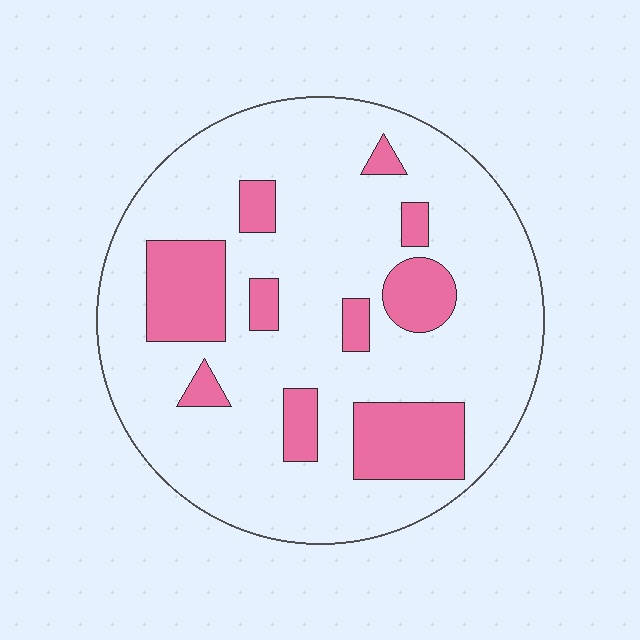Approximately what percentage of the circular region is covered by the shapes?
Approximately 20%.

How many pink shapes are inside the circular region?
10.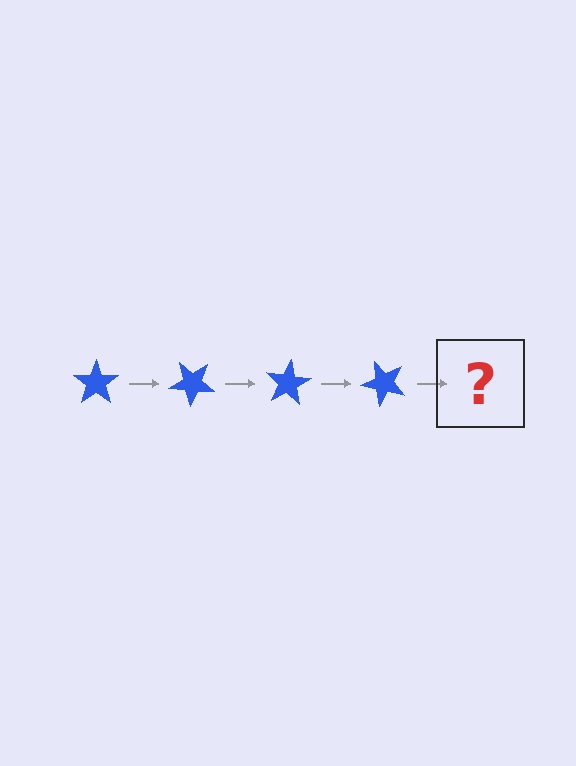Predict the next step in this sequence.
The next step is a blue star rotated 160 degrees.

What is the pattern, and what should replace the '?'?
The pattern is that the star rotates 40 degrees each step. The '?' should be a blue star rotated 160 degrees.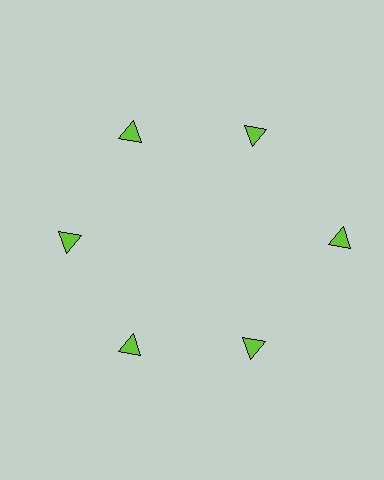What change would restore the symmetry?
The symmetry would be restored by moving it inward, back onto the ring so that all 6 triangles sit at equal angles and equal distance from the center.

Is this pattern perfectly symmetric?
No. The 6 lime triangles are arranged in a ring, but one element near the 3 o'clock position is pushed outward from the center, breaking the 6-fold rotational symmetry.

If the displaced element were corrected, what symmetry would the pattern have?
It would have 6-fold rotational symmetry — the pattern would map onto itself every 60 degrees.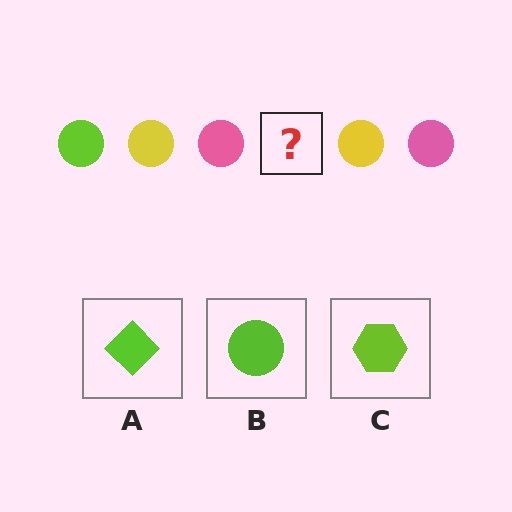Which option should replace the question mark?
Option B.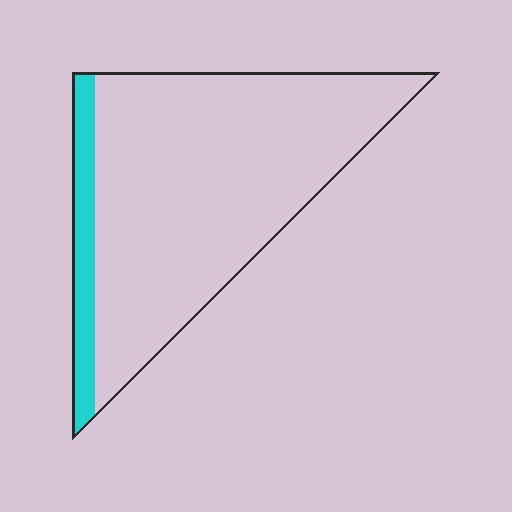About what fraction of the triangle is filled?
About one eighth (1/8).